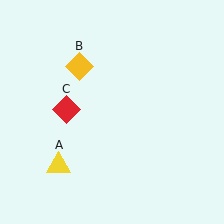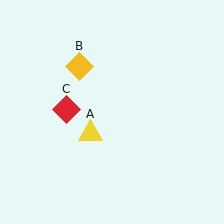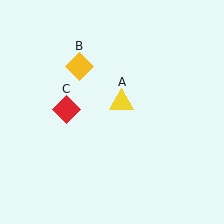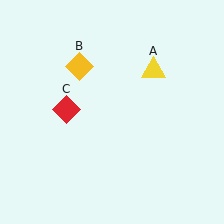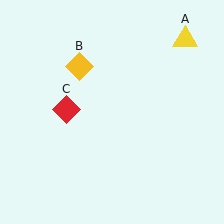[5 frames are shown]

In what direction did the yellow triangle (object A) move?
The yellow triangle (object A) moved up and to the right.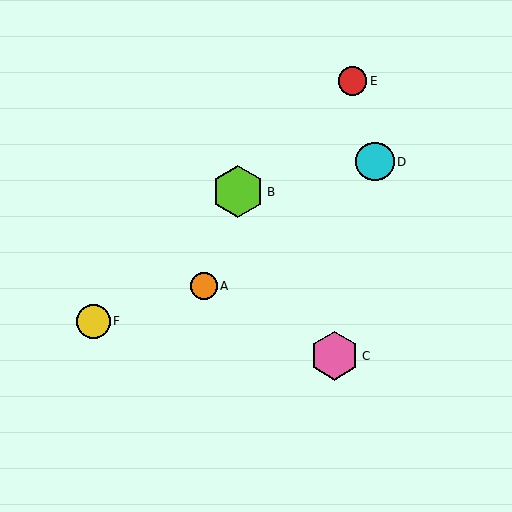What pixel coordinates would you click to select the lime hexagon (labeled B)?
Click at (238, 192) to select the lime hexagon B.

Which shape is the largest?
The lime hexagon (labeled B) is the largest.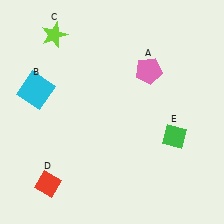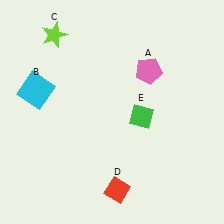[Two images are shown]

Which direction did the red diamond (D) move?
The red diamond (D) moved right.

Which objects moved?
The objects that moved are: the red diamond (D), the green diamond (E).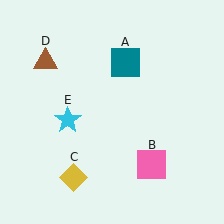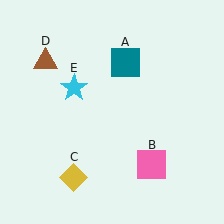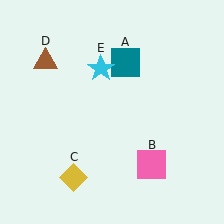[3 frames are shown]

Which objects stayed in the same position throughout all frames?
Teal square (object A) and pink square (object B) and yellow diamond (object C) and brown triangle (object D) remained stationary.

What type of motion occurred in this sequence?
The cyan star (object E) rotated clockwise around the center of the scene.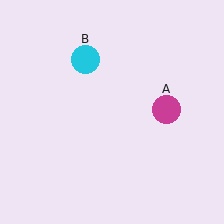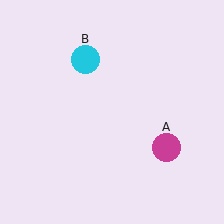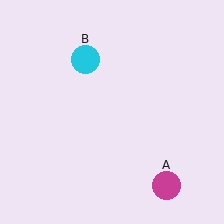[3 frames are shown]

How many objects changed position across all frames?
1 object changed position: magenta circle (object A).